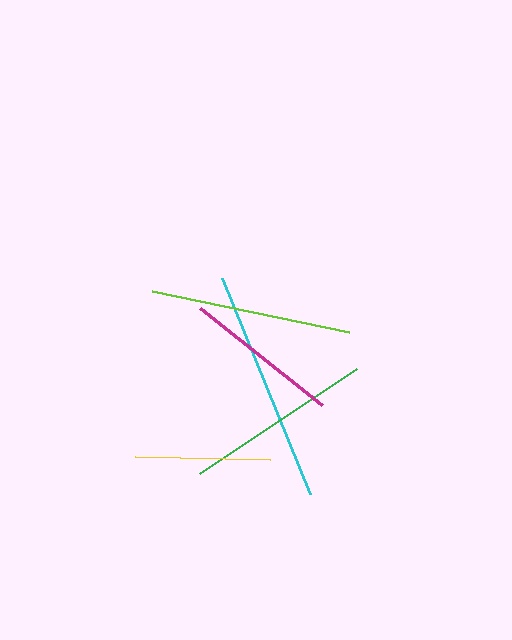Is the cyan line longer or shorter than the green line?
The cyan line is longer than the green line.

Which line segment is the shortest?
The yellow line is the shortest at approximately 134 pixels.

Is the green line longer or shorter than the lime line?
The lime line is longer than the green line.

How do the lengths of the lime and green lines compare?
The lime and green lines are approximately the same length.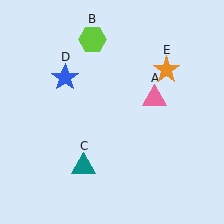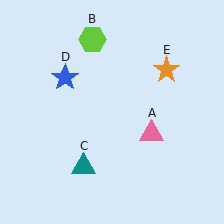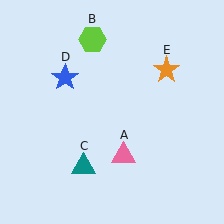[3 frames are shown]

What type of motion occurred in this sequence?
The pink triangle (object A) rotated clockwise around the center of the scene.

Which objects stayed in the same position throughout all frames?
Lime hexagon (object B) and teal triangle (object C) and blue star (object D) and orange star (object E) remained stationary.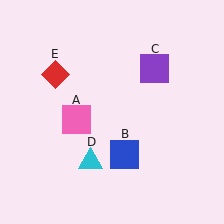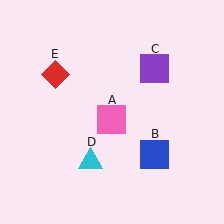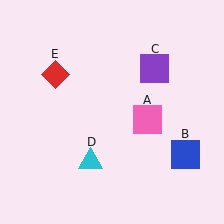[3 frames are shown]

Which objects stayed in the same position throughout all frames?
Purple square (object C) and cyan triangle (object D) and red diamond (object E) remained stationary.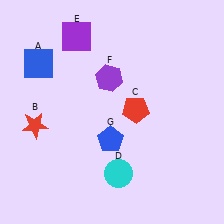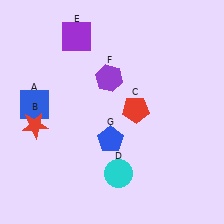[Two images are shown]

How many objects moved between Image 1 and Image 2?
1 object moved between the two images.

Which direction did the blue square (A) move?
The blue square (A) moved down.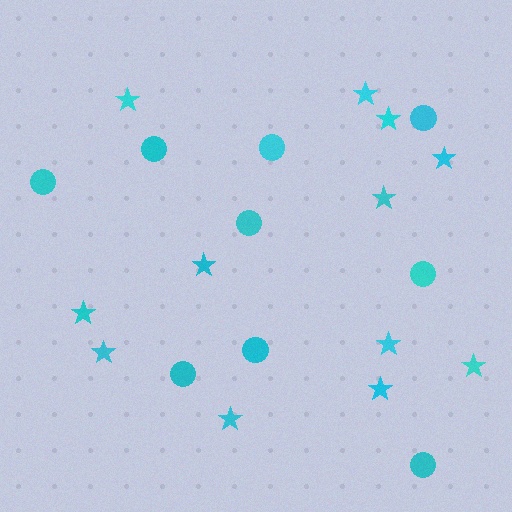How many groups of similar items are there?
There are 2 groups: one group of circles (9) and one group of stars (12).